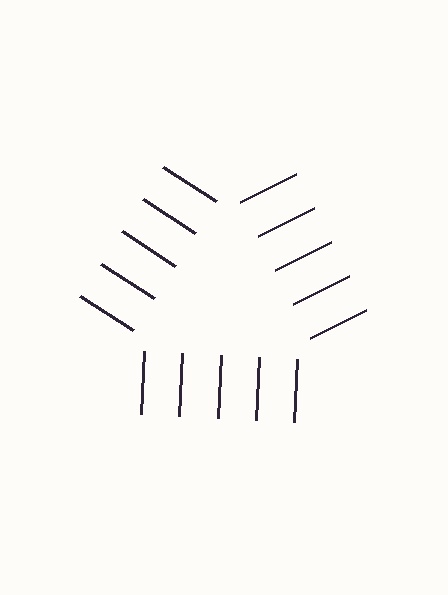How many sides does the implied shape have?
3 sides — the line-ends trace a triangle.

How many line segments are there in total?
15 — 5 along each of the 3 edges.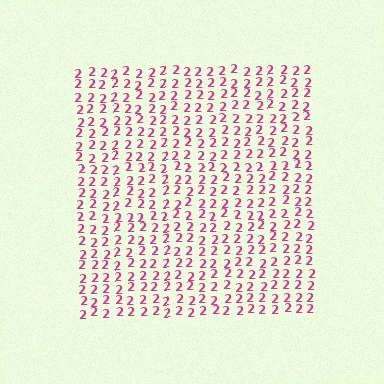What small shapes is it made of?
It is made of small digit 2's.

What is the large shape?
The large shape is a square.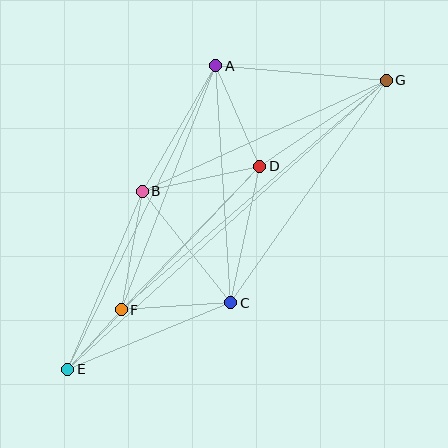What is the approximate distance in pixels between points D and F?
The distance between D and F is approximately 199 pixels.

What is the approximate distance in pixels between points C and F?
The distance between C and F is approximately 110 pixels.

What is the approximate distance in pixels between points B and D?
The distance between B and D is approximately 120 pixels.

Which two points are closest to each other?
Points E and F are closest to each other.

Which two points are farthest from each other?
Points E and G are farthest from each other.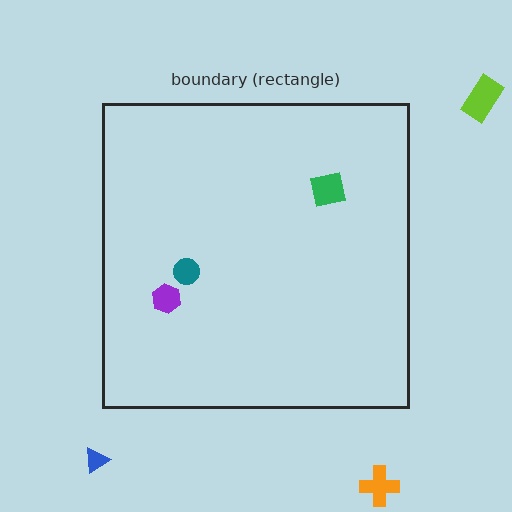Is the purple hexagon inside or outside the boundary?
Inside.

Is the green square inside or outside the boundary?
Inside.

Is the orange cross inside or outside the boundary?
Outside.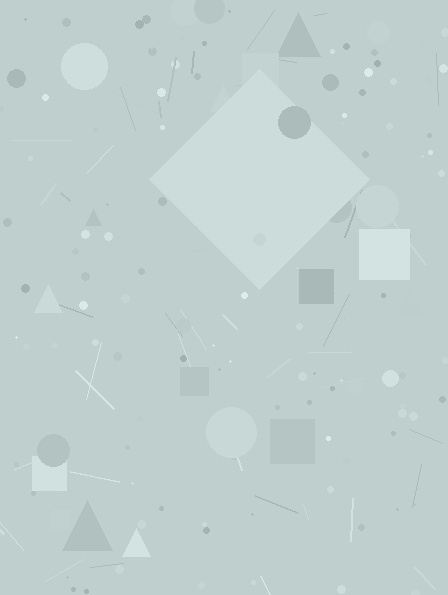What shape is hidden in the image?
A diamond is hidden in the image.